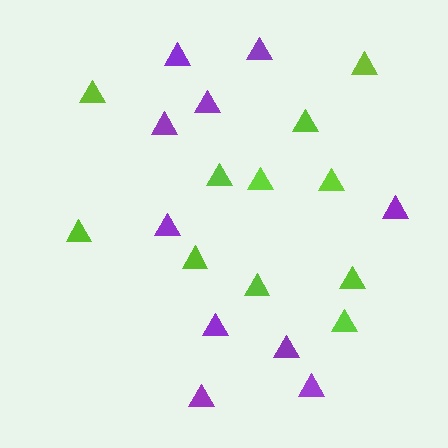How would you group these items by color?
There are 2 groups: one group of lime triangles (11) and one group of purple triangles (10).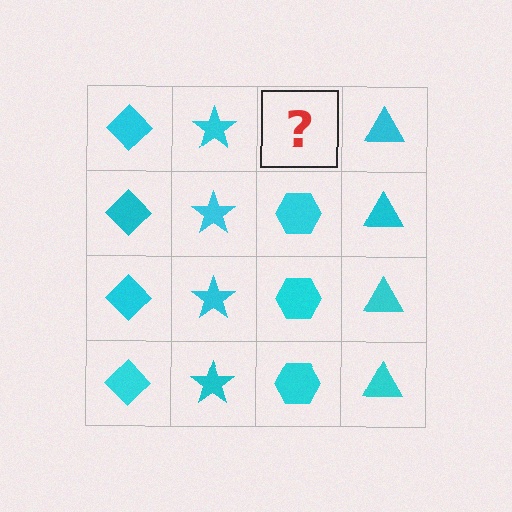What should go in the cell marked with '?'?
The missing cell should contain a cyan hexagon.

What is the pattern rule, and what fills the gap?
The rule is that each column has a consistent shape. The gap should be filled with a cyan hexagon.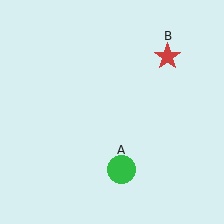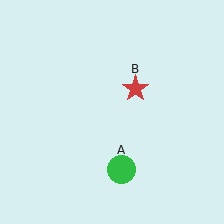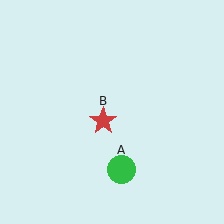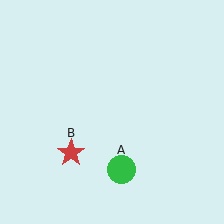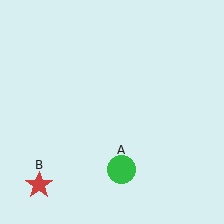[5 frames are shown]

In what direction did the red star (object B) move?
The red star (object B) moved down and to the left.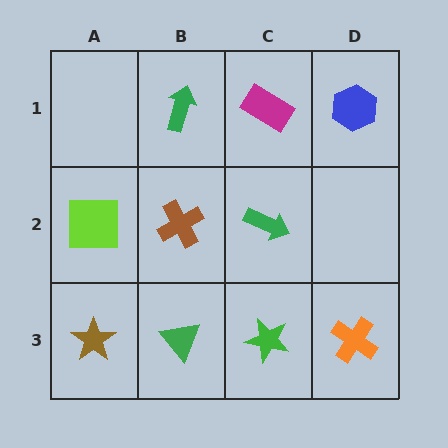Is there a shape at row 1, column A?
No, that cell is empty.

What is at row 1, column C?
A magenta rectangle.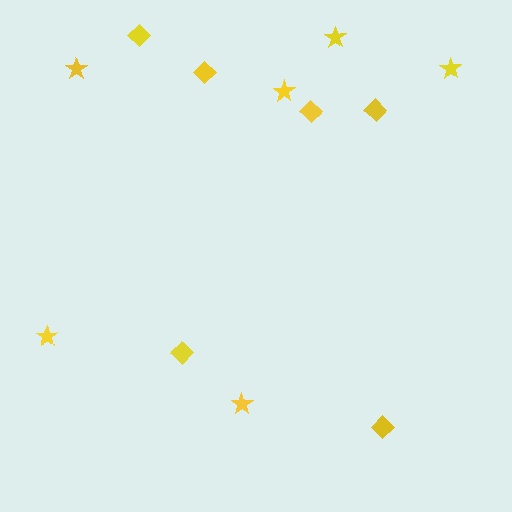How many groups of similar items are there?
There are 2 groups: one group of stars (6) and one group of diamonds (6).